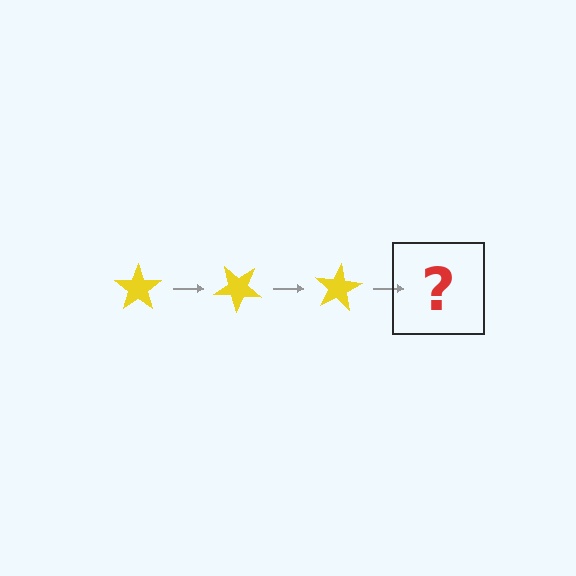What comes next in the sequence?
The next element should be a yellow star rotated 120 degrees.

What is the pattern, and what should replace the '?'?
The pattern is that the star rotates 40 degrees each step. The '?' should be a yellow star rotated 120 degrees.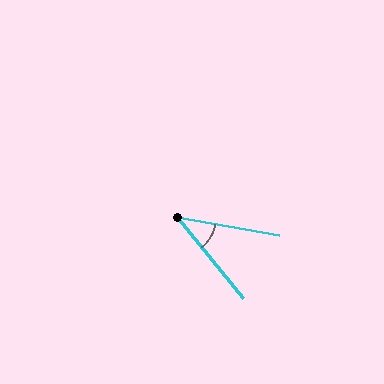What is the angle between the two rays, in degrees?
Approximately 41 degrees.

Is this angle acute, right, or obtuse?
It is acute.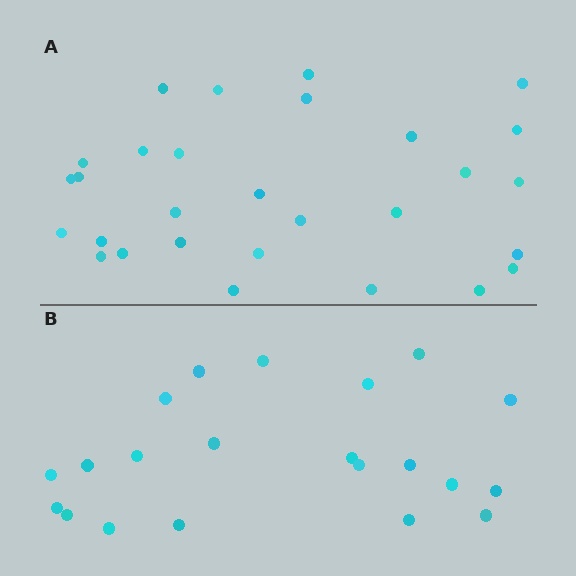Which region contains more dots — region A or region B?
Region A (the top region) has more dots.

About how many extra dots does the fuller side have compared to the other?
Region A has roughly 8 or so more dots than region B.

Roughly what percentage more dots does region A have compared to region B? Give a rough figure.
About 40% more.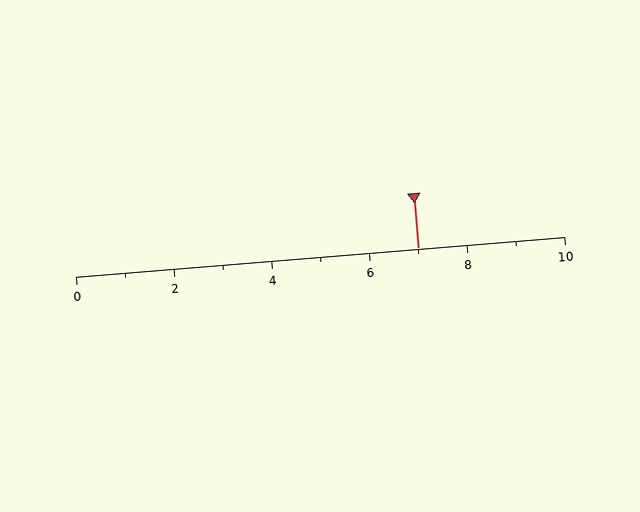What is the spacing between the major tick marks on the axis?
The major ticks are spaced 2 apart.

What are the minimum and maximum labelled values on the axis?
The axis runs from 0 to 10.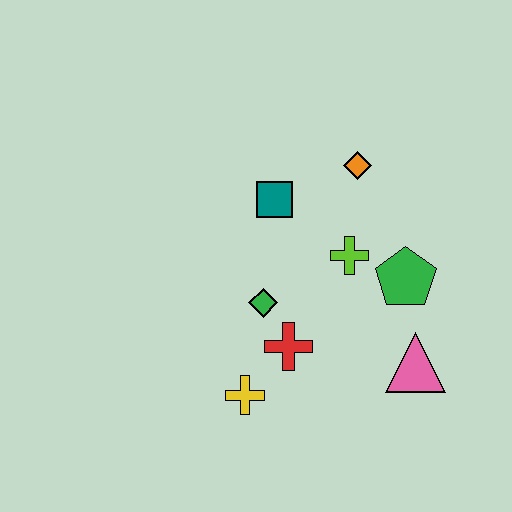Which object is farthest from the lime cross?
The yellow cross is farthest from the lime cross.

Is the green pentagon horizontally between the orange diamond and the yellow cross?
No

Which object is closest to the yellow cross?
The red cross is closest to the yellow cross.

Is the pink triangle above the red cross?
No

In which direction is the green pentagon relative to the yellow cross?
The green pentagon is to the right of the yellow cross.